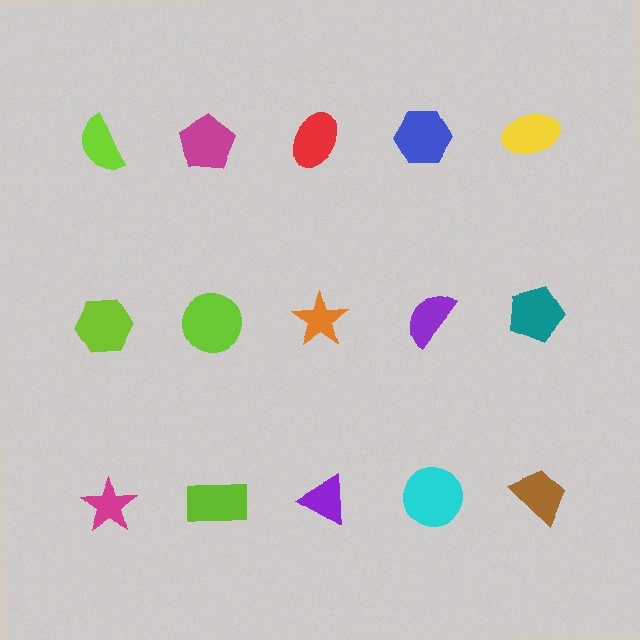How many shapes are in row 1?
5 shapes.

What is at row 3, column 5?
A brown trapezoid.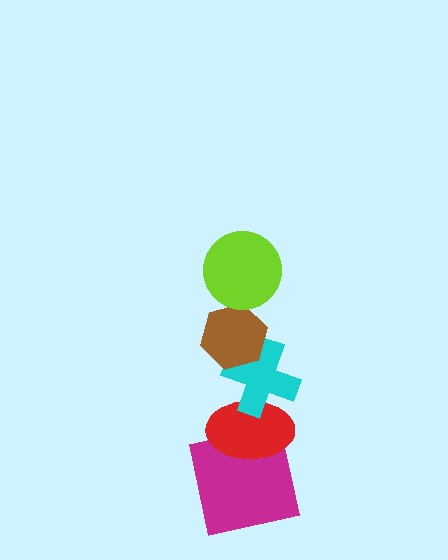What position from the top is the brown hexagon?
The brown hexagon is 2nd from the top.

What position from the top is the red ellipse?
The red ellipse is 4th from the top.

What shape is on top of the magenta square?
The red ellipse is on top of the magenta square.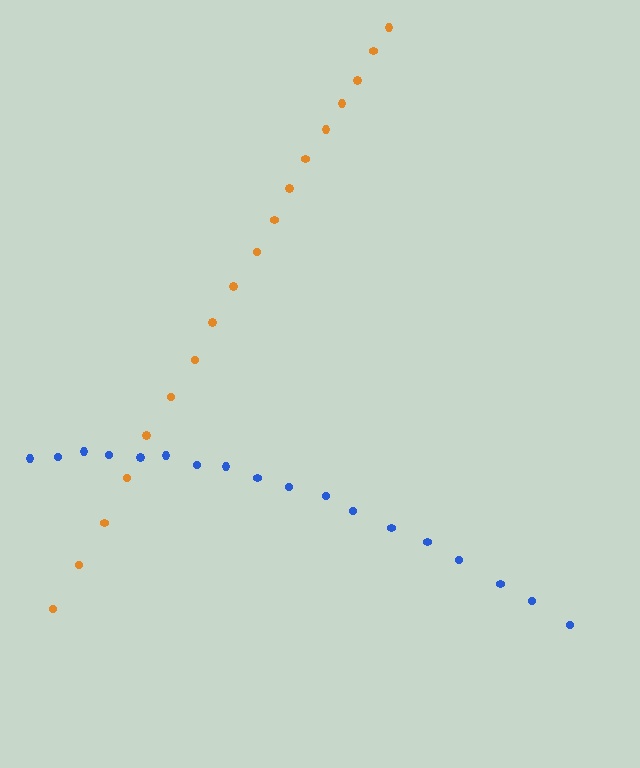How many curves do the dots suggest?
There are 2 distinct paths.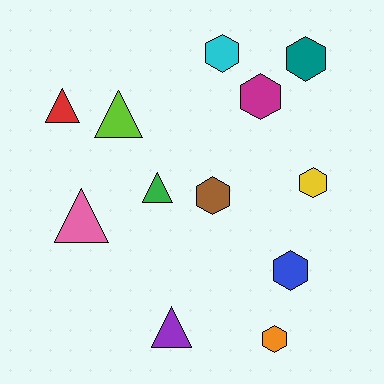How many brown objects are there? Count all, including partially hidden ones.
There is 1 brown object.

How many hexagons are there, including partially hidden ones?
There are 7 hexagons.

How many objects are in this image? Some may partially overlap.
There are 12 objects.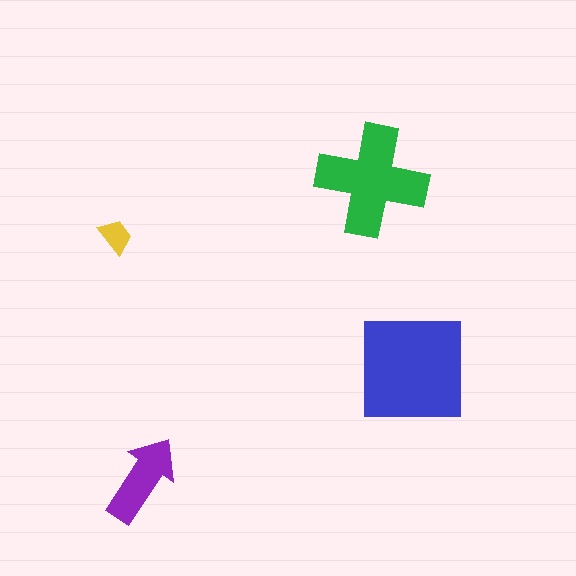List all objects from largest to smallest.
The blue square, the green cross, the purple arrow, the yellow trapezoid.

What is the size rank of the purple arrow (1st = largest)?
3rd.